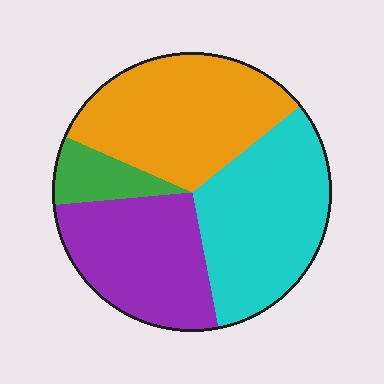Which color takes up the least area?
Green, at roughly 10%.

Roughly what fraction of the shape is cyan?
Cyan covers around 35% of the shape.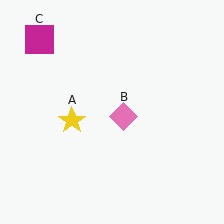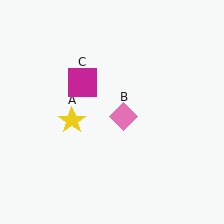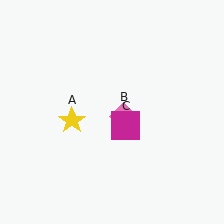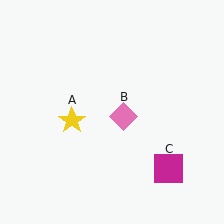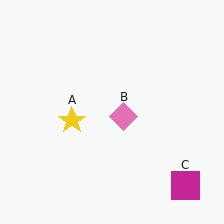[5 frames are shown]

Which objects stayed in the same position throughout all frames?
Yellow star (object A) and pink diamond (object B) remained stationary.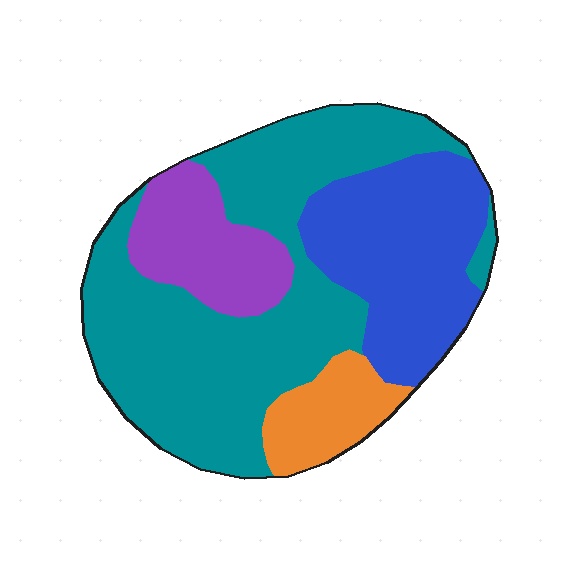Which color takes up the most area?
Teal, at roughly 50%.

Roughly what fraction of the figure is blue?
Blue takes up between a sixth and a third of the figure.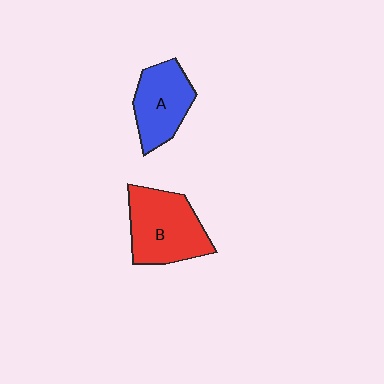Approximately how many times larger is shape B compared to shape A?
Approximately 1.3 times.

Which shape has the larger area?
Shape B (red).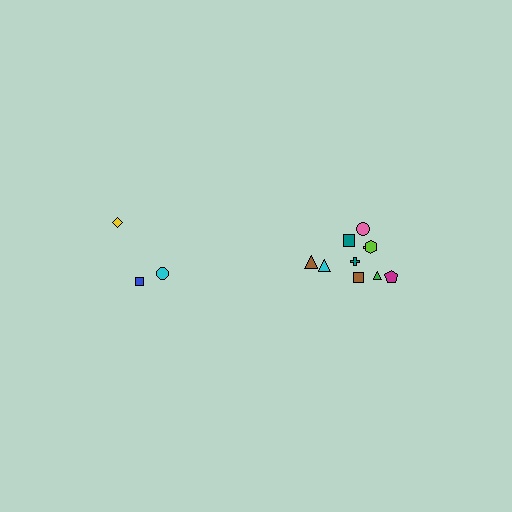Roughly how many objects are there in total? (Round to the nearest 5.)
Roughly 15 objects in total.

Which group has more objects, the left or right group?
The right group.